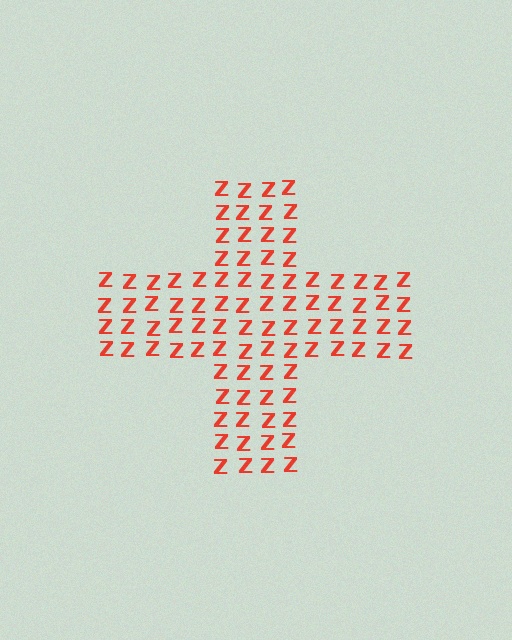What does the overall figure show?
The overall figure shows a cross.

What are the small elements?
The small elements are letter Z's.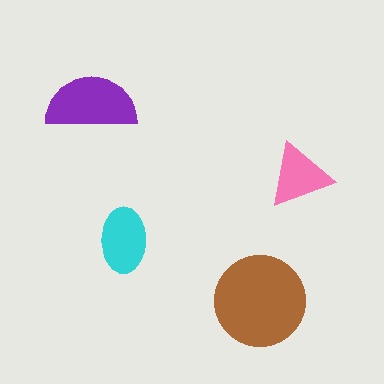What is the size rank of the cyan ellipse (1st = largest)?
3rd.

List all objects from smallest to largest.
The pink triangle, the cyan ellipse, the purple semicircle, the brown circle.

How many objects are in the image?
There are 4 objects in the image.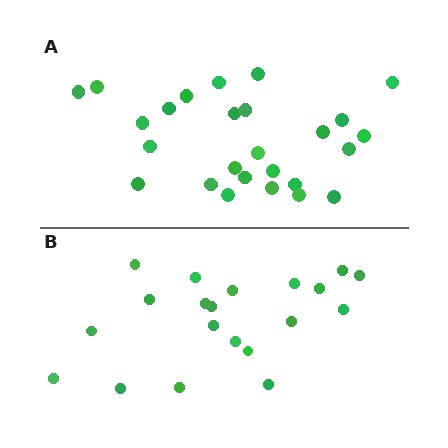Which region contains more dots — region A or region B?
Region A (the top region) has more dots.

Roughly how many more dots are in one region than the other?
Region A has about 6 more dots than region B.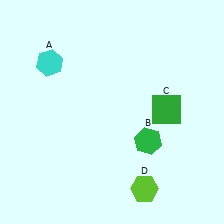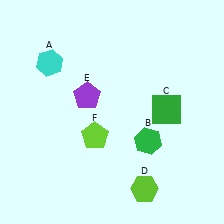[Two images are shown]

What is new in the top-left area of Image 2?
A purple pentagon (E) was added in the top-left area of Image 2.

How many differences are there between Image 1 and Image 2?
There are 2 differences between the two images.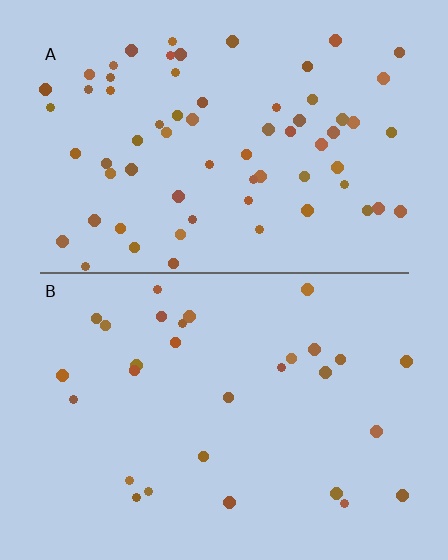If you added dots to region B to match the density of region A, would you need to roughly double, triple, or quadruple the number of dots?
Approximately double.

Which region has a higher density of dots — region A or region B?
A (the top).